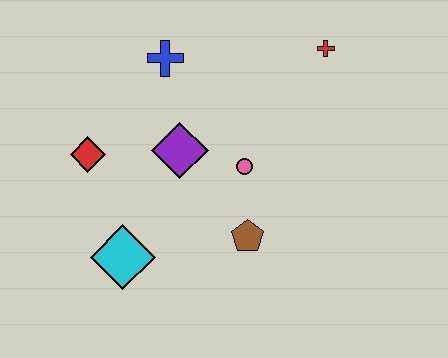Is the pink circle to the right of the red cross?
No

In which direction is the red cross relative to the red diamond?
The red cross is to the right of the red diamond.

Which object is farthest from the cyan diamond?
The red cross is farthest from the cyan diamond.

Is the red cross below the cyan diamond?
No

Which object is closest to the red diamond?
The purple diamond is closest to the red diamond.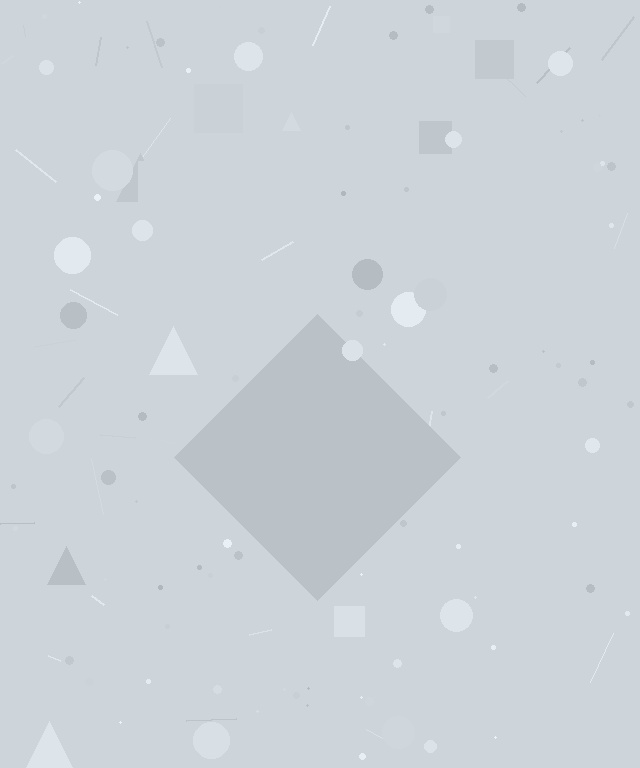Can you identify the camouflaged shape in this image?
The camouflaged shape is a diamond.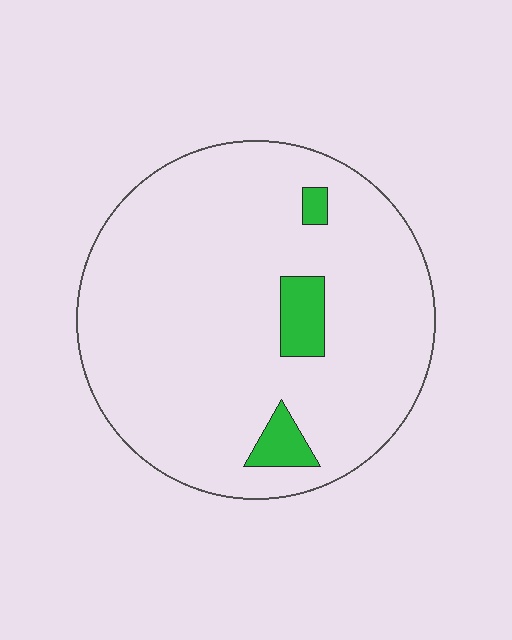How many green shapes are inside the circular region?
3.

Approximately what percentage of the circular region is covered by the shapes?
Approximately 5%.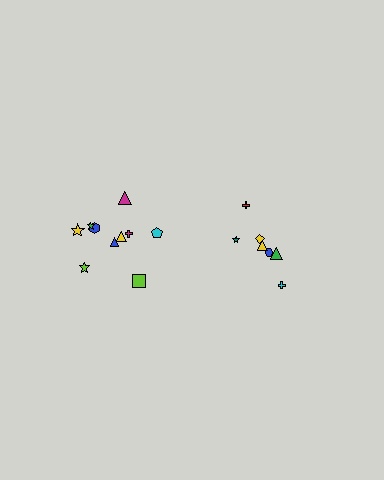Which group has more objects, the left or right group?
The left group.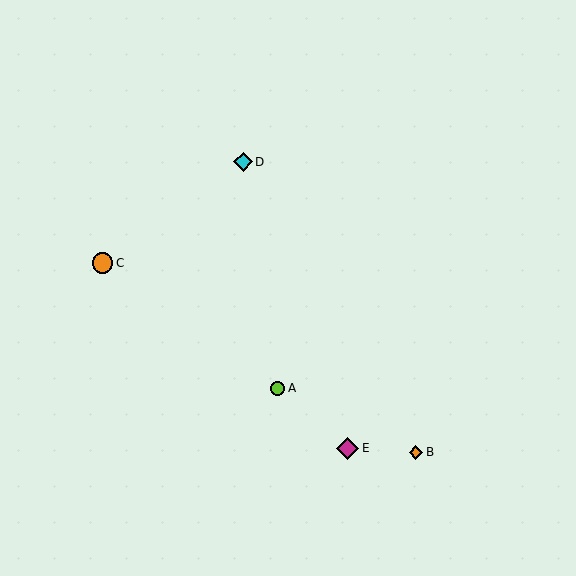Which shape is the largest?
The magenta diamond (labeled E) is the largest.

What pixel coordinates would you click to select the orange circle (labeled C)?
Click at (103, 263) to select the orange circle C.